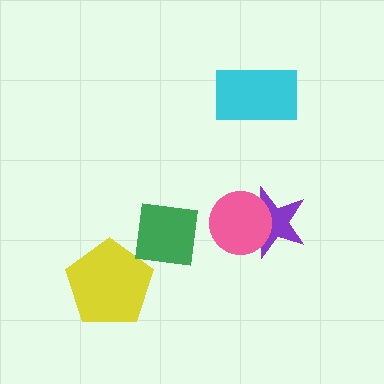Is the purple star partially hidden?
Yes, it is partially covered by another shape.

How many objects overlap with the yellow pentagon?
0 objects overlap with the yellow pentagon.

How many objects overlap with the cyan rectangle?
0 objects overlap with the cyan rectangle.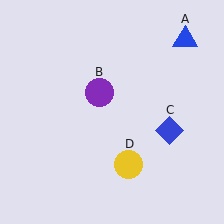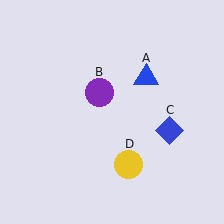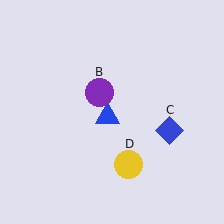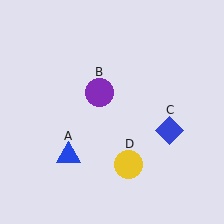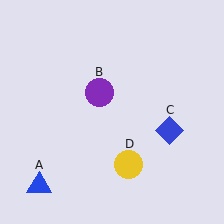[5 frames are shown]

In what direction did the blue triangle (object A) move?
The blue triangle (object A) moved down and to the left.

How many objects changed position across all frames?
1 object changed position: blue triangle (object A).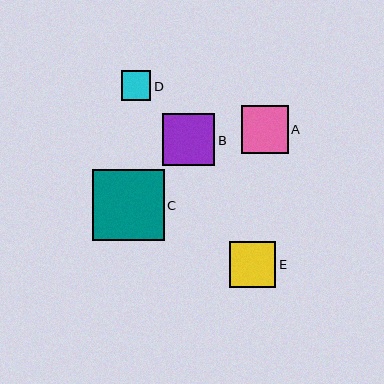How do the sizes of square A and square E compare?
Square A and square E are approximately the same size.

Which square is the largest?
Square C is the largest with a size of approximately 71 pixels.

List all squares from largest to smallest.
From largest to smallest: C, B, A, E, D.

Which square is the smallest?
Square D is the smallest with a size of approximately 30 pixels.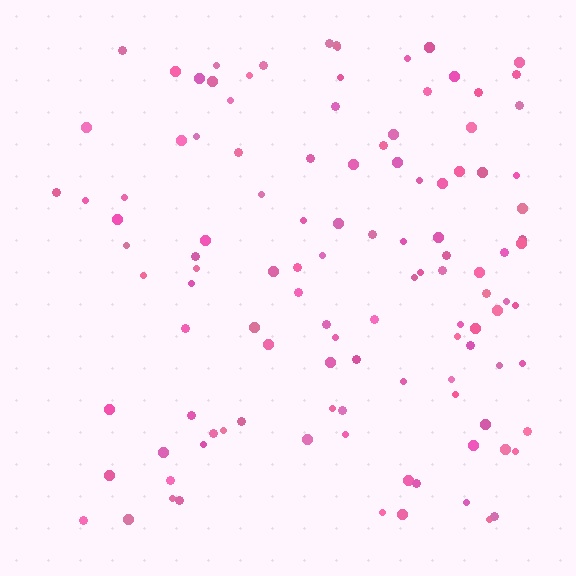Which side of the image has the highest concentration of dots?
The right.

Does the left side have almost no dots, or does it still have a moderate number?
Still a moderate number, just noticeably fewer than the right.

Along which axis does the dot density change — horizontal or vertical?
Horizontal.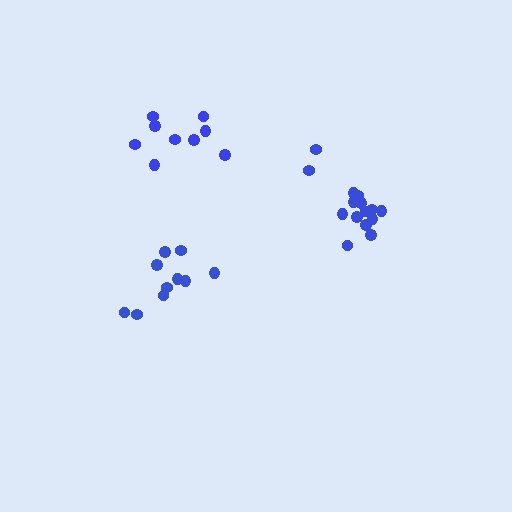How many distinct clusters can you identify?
There are 3 distinct clusters.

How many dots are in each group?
Group 1: 15 dots, Group 2: 9 dots, Group 3: 10 dots (34 total).